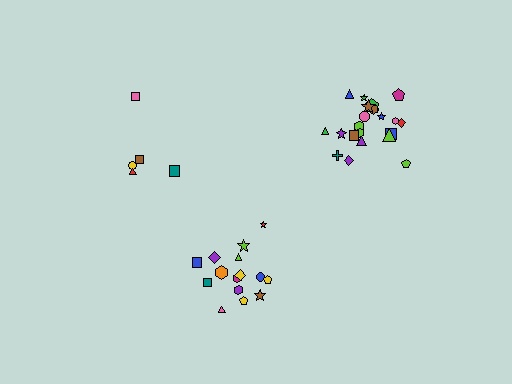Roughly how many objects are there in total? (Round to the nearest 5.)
Roughly 40 objects in total.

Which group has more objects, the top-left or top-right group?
The top-right group.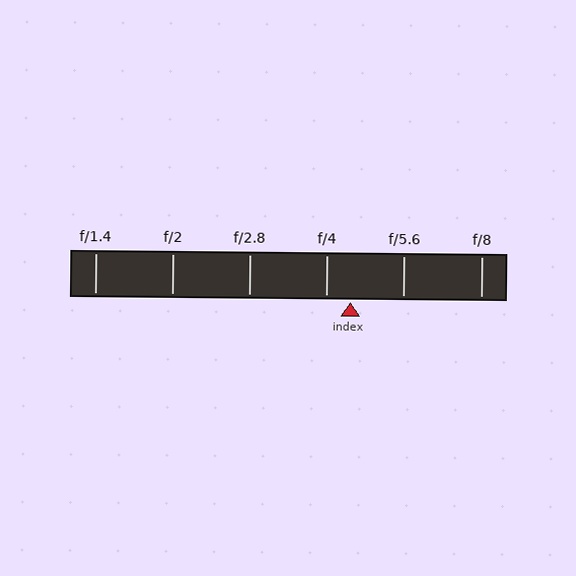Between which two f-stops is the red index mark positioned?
The index mark is between f/4 and f/5.6.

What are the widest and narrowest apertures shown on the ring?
The widest aperture shown is f/1.4 and the narrowest is f/8.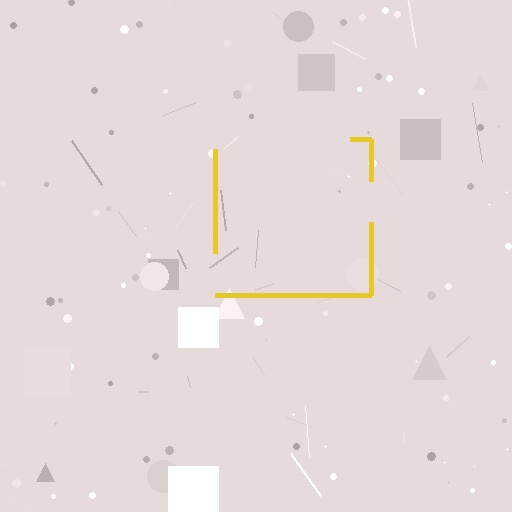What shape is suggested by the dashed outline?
The dashed outline suggests a square.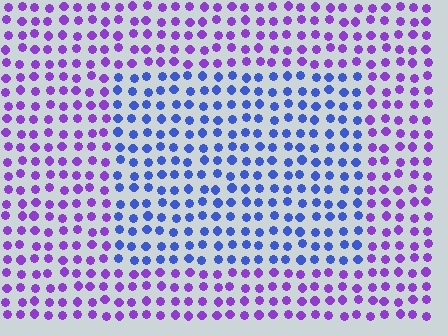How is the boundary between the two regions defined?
The boundary is defined purely by a slight shift in hue (about 47 degrees). Spacing, size, and orientation are identical on both sides.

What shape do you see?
I see a rectangle.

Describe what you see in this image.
The image is filled with small purple elements in a uniform arrangement. A rectangle-shaped region is visible where the elements are tinted to a slightly different hue, forming a subtle color boundary.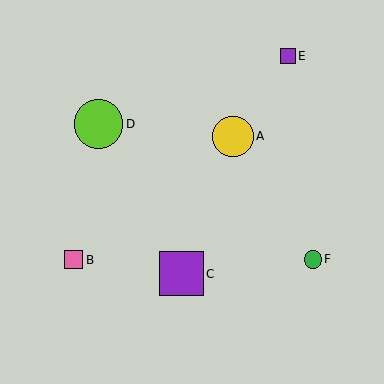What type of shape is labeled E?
Shape E is a purple square.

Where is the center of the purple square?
The center of the purple square is at (288, 56).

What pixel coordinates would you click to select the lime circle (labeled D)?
Click at (98, 124) to select the lime circle D.